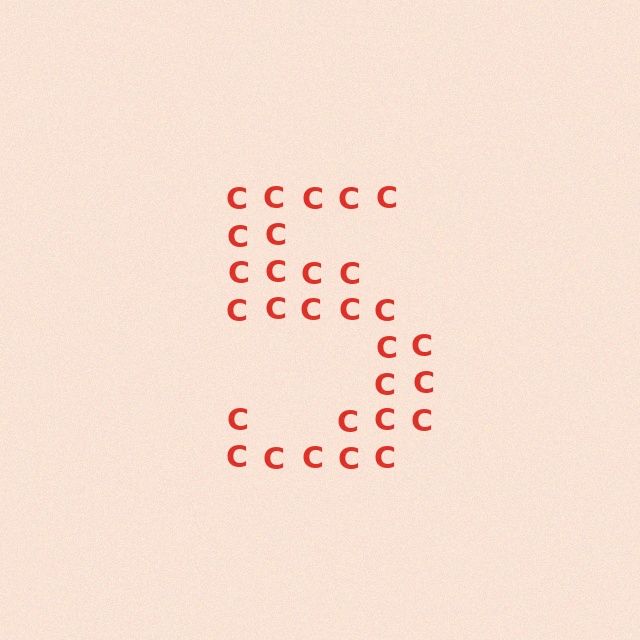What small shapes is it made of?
It is made of small letter C's.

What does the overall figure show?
The overall figure shows the digit 5.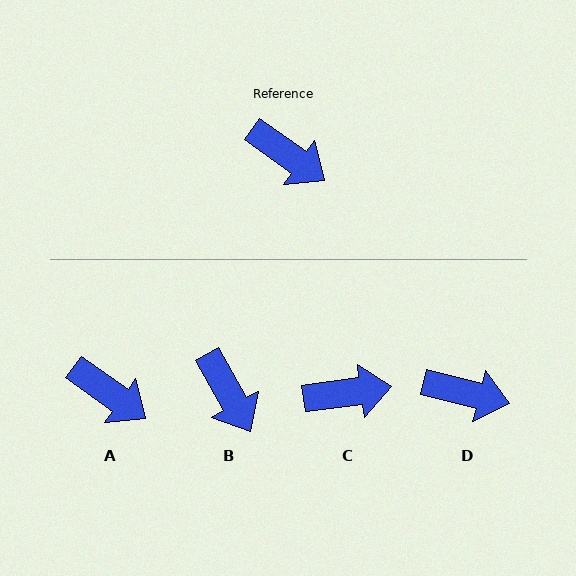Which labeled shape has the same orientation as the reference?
A.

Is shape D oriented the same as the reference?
No, it is off by about 22 degrees.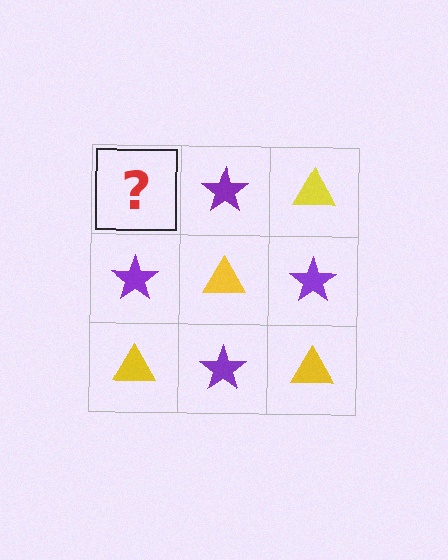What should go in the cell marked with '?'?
The missing cell should contain a yellow triangle.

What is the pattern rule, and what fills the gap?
The rule is that it alternates yellow triangle and purple star in a checkerboard pattern. The gap should be filled with a yellow triangle.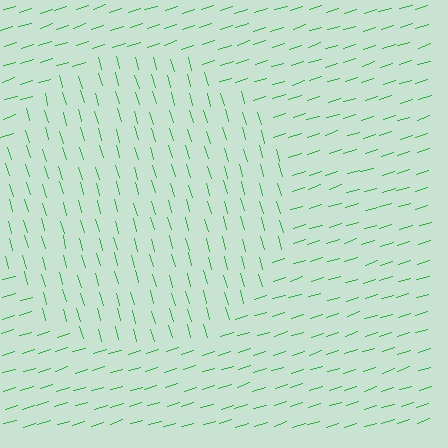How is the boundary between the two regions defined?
The boundary is defined purely by a change in line orientation (approximately 89 degrees difference). All lines are the same color and thickness.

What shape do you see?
I see a circle.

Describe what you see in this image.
The image is filled with small green line segments. A circle region in the image has lines oriented differently from the surrounding lines, creating a visible texture boundary.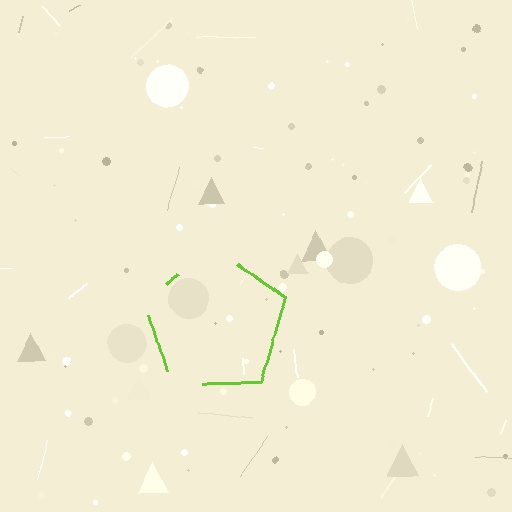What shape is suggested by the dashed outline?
The dashed outline suggests a pentagon.